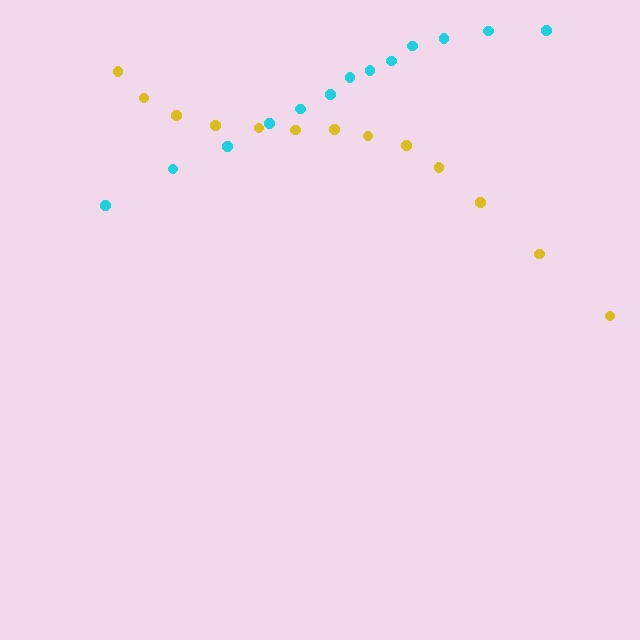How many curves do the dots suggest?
There are 2 distinct paths.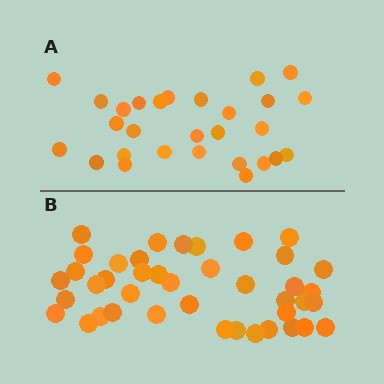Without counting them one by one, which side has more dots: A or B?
Region B (the bottom region) has more dots.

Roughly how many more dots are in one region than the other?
Region B has approximately 15 more dots than region A.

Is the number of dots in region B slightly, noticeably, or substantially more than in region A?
Region B has substantially more. The ratio is roughly 1.5 to 1.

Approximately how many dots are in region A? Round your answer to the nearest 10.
About 30 dots. (The exact count is 28, which rounds to 30.)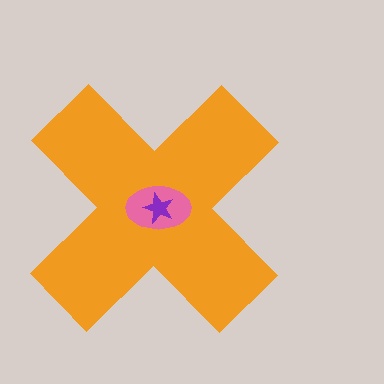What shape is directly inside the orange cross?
The pink ellipse.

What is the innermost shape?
The purple star.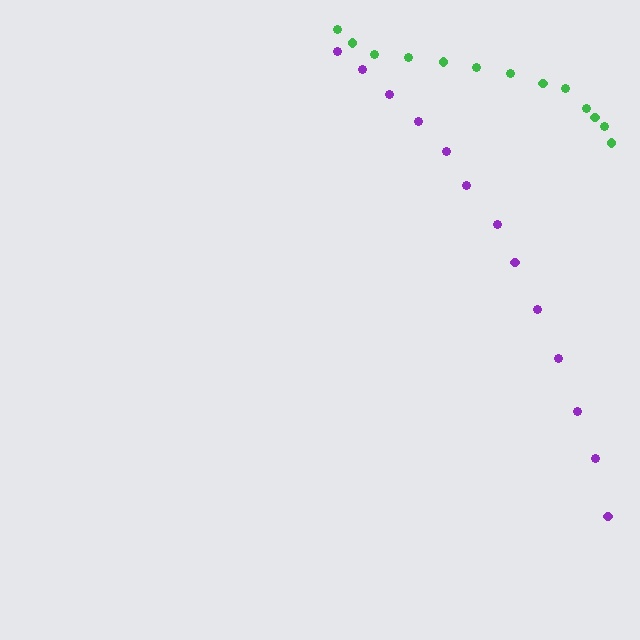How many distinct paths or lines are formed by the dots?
There are 2 distinct paths.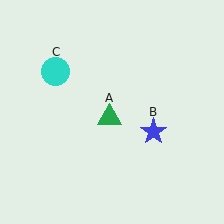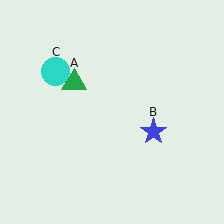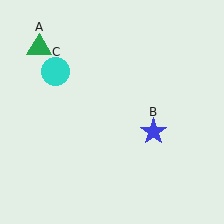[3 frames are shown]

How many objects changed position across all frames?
1 object changed position: green triangle (object A).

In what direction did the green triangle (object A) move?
The green triangle (object A) moved up and to the left.